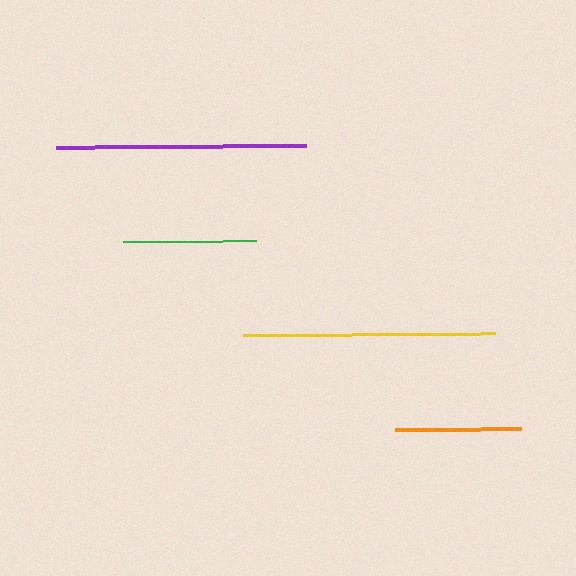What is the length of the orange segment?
The orange segment is approximately 126 pixels long.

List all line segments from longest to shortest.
From longest to shortest: yellow, purple, green, orange.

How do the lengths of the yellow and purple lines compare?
The yellow and purple lines are approximately the same length.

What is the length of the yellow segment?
The yellow segment is approximately 252 pixels long.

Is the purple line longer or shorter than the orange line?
The purple line is longer than the orange line.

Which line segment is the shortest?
The orange line is the shortest at approximately 126 pixels.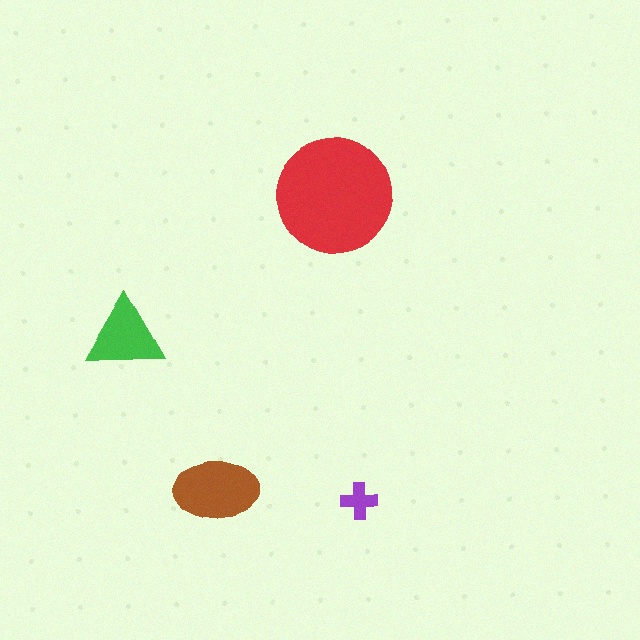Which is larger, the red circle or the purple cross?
The red circle.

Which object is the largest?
The red circle.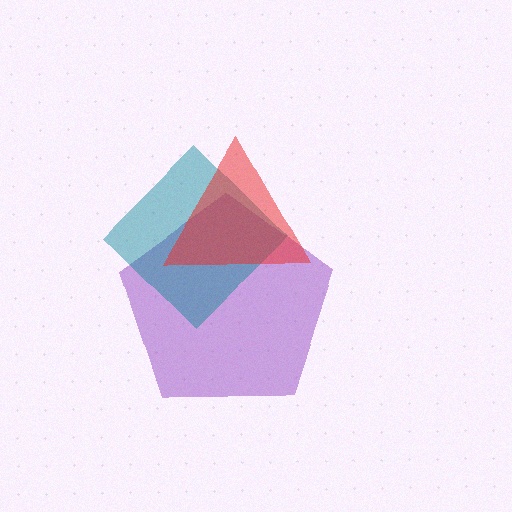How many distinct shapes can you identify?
There are 3 distinct shapes: a purple pentagon, a teal diamond, a red triangle.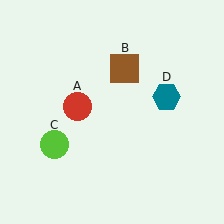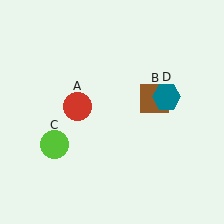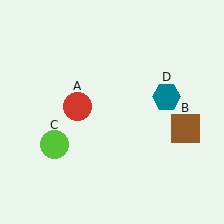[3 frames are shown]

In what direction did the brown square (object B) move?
The brown square (object B) moved down and to the right.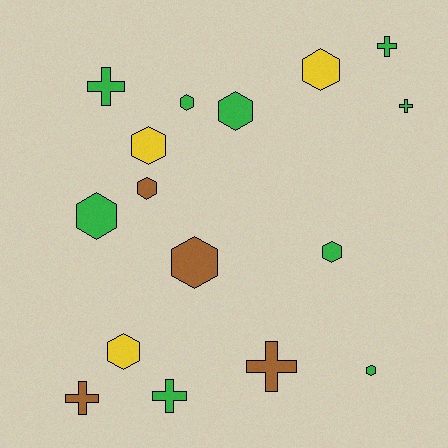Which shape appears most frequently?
Hexagon, with 10 objects.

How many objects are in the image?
There are 16 objects.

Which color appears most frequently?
Green, with 9 objects.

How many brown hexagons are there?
There are 2 brown hexagons.